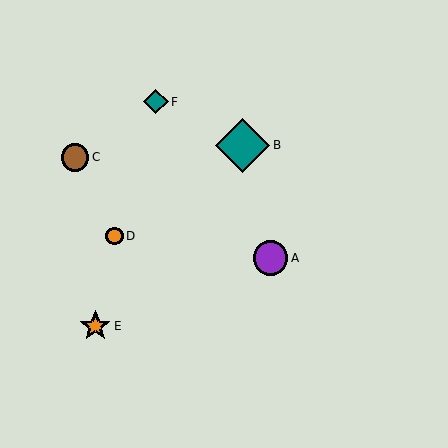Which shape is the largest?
The teal diamond (labeled B) is the largest.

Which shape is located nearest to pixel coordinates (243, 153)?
The teal diamond (labeled B) at (243, 145) is nearest to that location.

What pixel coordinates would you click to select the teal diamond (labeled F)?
Click at (156, 102) to select the teal diamond F.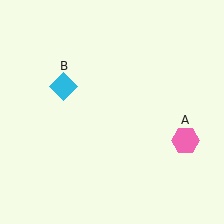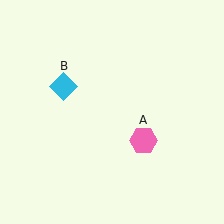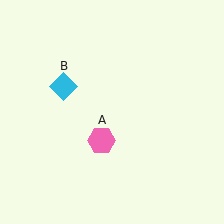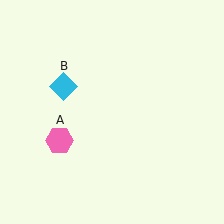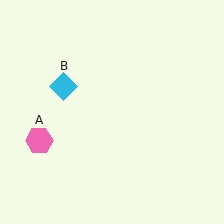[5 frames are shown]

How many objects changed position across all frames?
1 object changed position: pink hexagon (object A).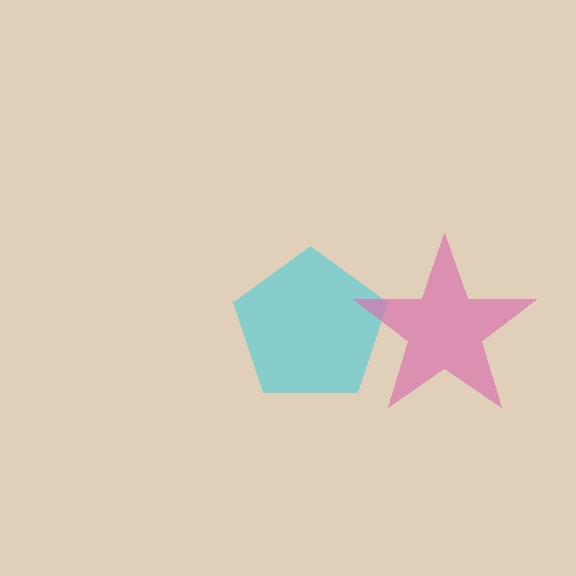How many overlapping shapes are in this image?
There are 2 overlapping shapes in the image.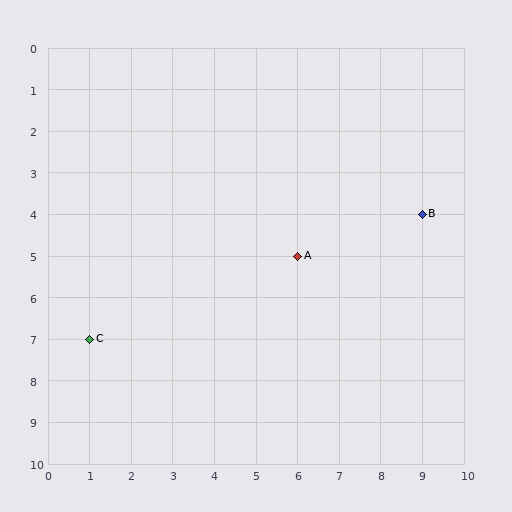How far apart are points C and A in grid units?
Points C and A are 5 columns and 2 rows apart (about 5.4 grid units diagonally).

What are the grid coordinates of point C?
Point C is at grid coordinates (1, 7).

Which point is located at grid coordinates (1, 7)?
Point C is at (1, 7).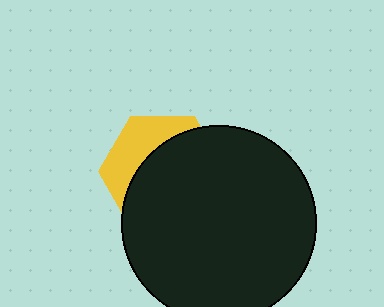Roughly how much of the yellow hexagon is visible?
A small part of it is visible (roughly 34%).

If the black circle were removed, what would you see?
You would see the complete yellow hexagon.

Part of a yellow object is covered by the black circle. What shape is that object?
It is a hexagon.